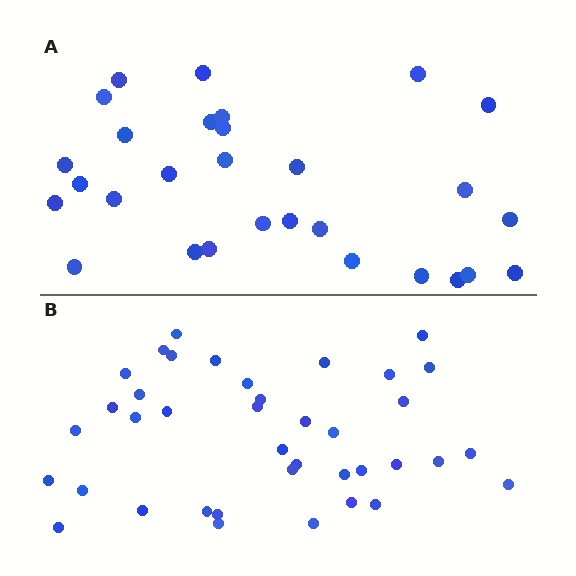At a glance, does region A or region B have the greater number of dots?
Region B (the bottom region) has more dots.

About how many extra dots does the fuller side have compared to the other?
Region B has roughly 10 or so more dots than region A.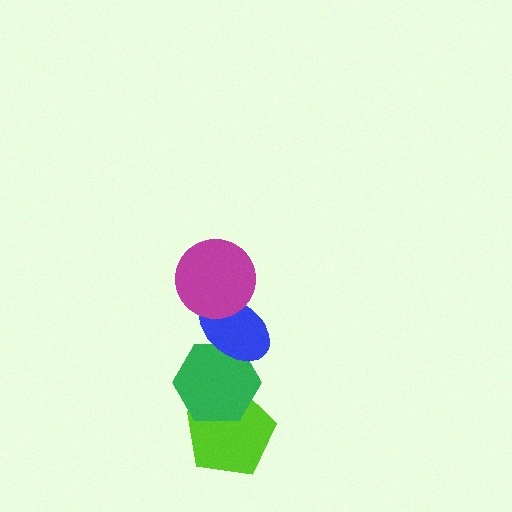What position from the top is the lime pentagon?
The lime pentagon is 4th from the top.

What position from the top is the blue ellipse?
The blue ellipse is 2nd from the top.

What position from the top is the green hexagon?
The green hexagon is 3rd from the top.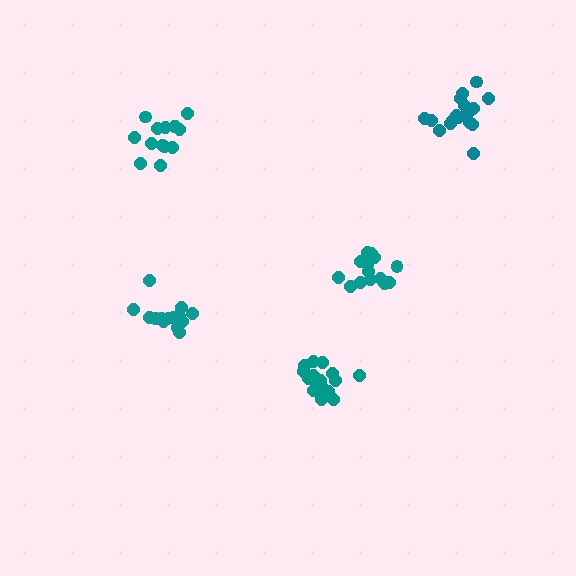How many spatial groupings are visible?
There are 5 spatial groupings.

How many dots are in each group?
Group 1: 14 dots, Group 2: 14 dots, Group 3: 16 dots, Group 4: 17 dots, Group 5: 16 dots (77 total).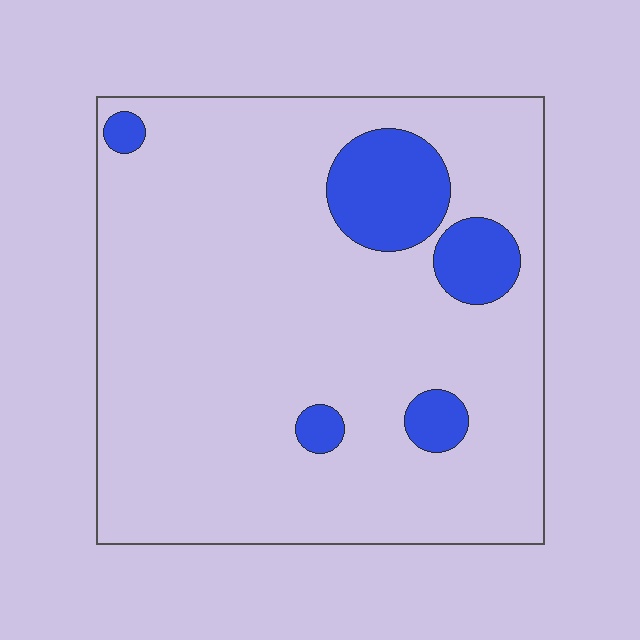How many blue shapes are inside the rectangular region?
5.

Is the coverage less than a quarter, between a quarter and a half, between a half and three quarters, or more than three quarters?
Less than a quarter.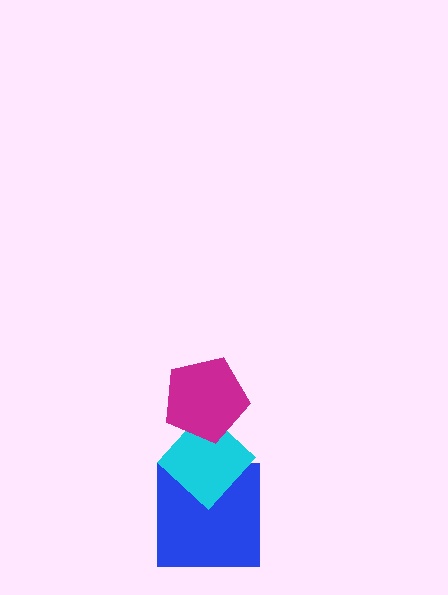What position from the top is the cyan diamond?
The cyan diamond is 2nd from the top.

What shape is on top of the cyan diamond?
The magenta pentagon is on top of the cyan diamond.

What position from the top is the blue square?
The blue square is 3rd from the top.